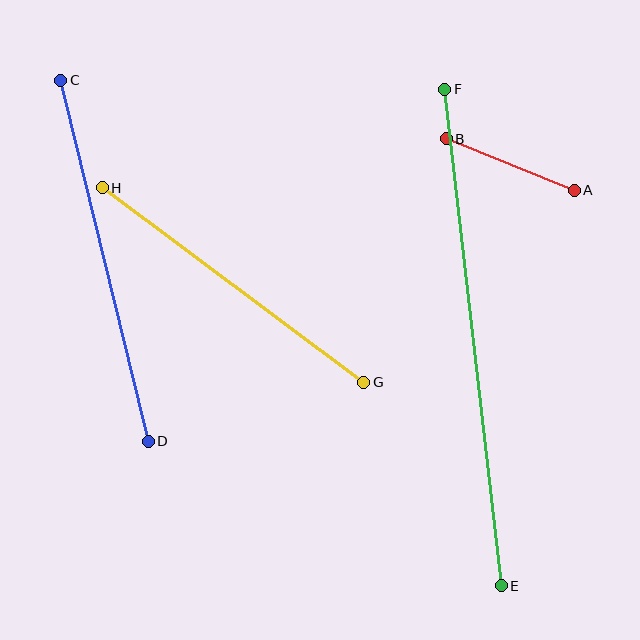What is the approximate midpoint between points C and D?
The midpoint is at approximately (104, 261) pixels.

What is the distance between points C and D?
The distance is approximately 371 pixels.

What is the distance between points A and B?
The distance is approximately 138 pixels.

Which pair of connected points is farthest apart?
Points E and F are farthest apart.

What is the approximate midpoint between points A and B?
The midpoint is at approximately (510, 165) pixels.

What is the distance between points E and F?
The distance is approximately 499 pixels.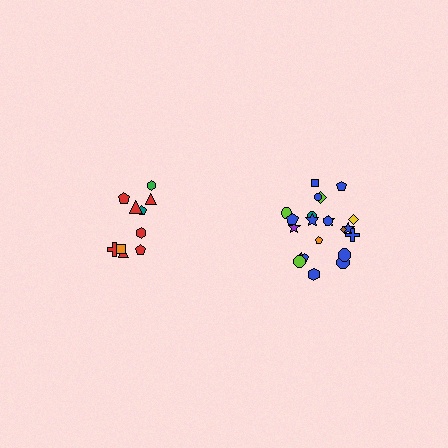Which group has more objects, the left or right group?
The right group.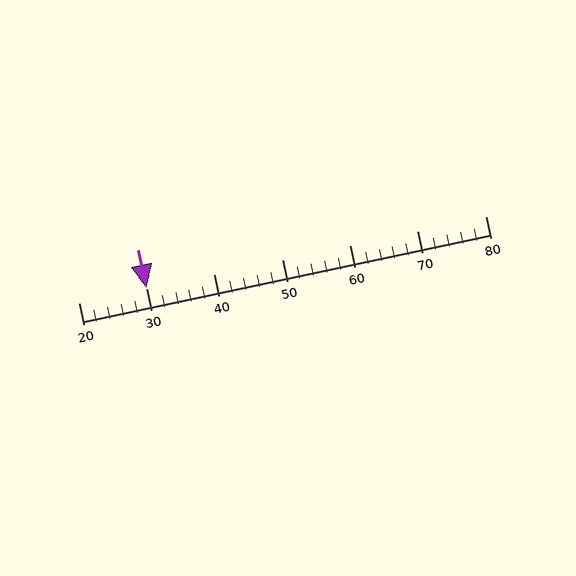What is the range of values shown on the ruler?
The ruler shows values from 20 to 80.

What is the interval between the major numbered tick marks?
The major tick marks are spaced 10 units apart.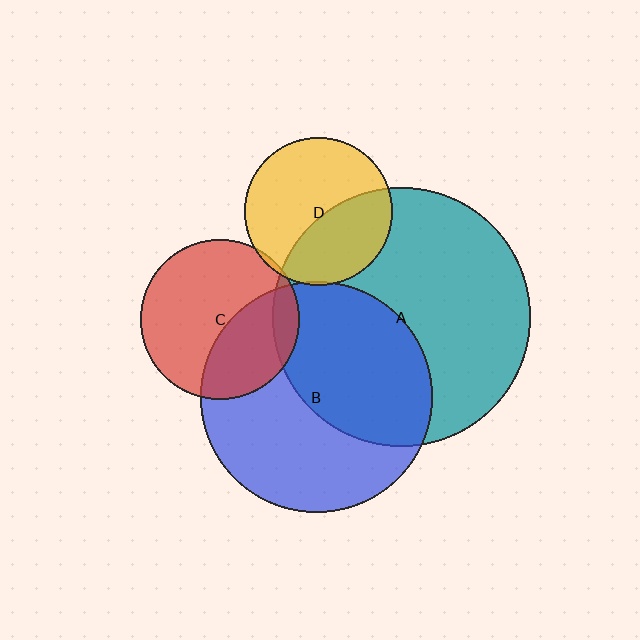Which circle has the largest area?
Circle A (teal).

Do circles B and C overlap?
Yes.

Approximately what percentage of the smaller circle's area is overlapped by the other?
Approximately 35%.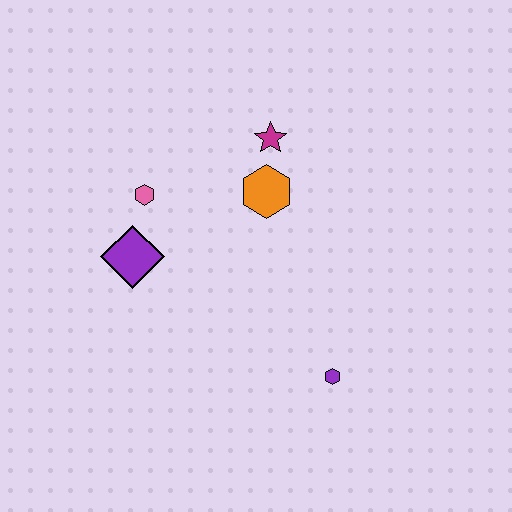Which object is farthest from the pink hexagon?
The purple hexagon is farthest from the pink hexagon.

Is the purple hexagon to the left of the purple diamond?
No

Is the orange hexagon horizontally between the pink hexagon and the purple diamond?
No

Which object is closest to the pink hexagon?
The purple diamond is closest to the pink hexagon.